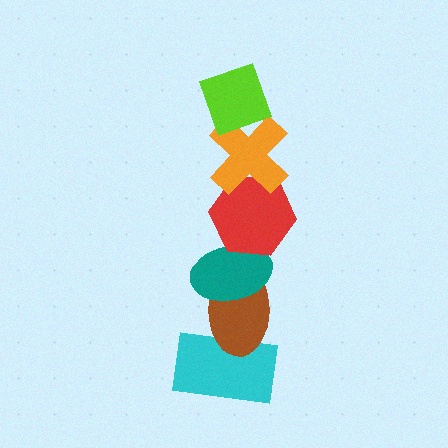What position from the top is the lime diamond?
The lime diamond is 1st from the top.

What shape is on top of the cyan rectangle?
The brown ellipse is on top of the cyan rectangle.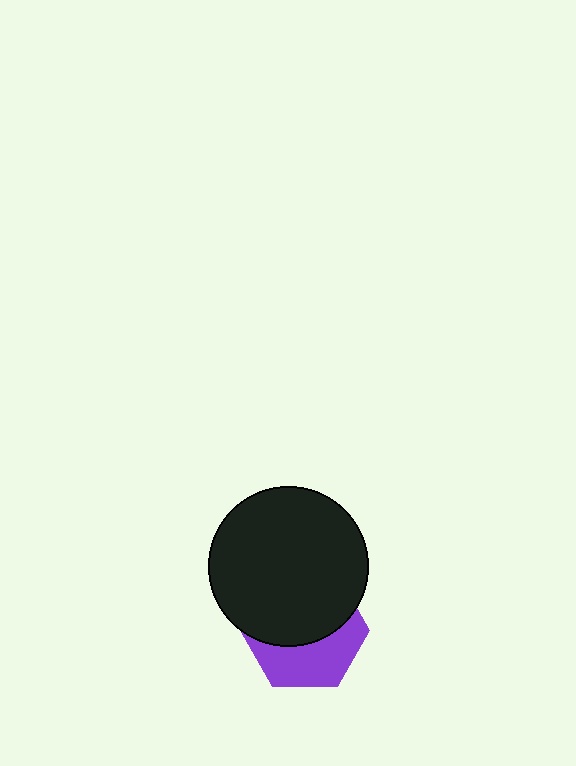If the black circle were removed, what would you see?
You would see the complete purple hexagon.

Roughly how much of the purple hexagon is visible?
A small part of it is visible (roughly 43%).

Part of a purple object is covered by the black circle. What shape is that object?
It is a hexagon.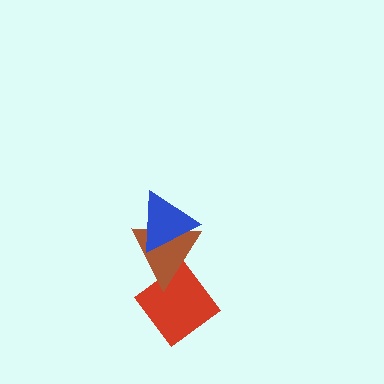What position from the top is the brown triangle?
The brown triangle is 2nd from the top.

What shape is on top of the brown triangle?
The blue triangle is on top of the brown triangle.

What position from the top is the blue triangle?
The blue triangle is 1st from the top.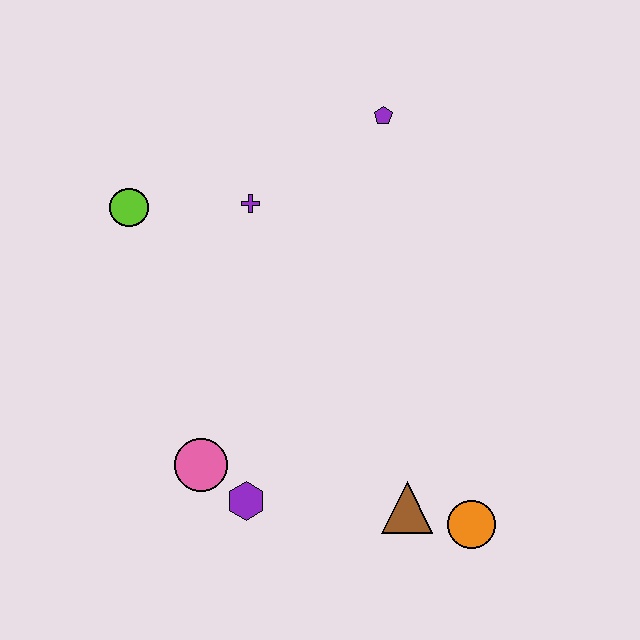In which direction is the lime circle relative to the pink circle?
The lime circle is above the pink circle.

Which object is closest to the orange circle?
The brown triangle is closest to the orange circle.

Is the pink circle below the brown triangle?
No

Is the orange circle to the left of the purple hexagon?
No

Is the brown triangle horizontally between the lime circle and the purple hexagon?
No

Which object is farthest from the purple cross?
The orange circle is farthest from the purple cross.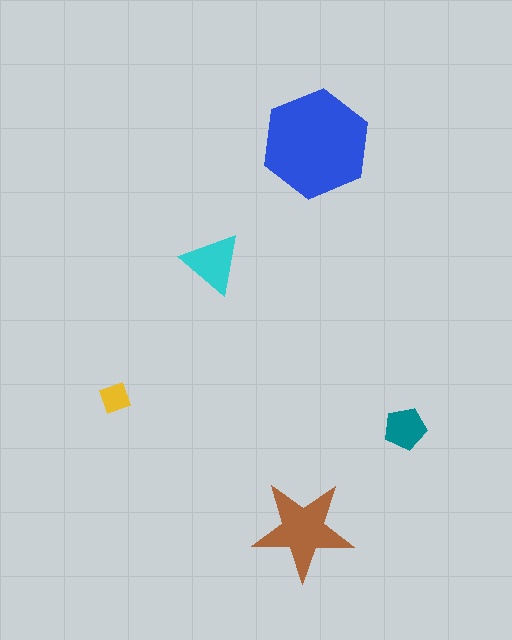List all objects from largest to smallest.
The blue hexagon, the brown star, the cyan triangle, the teal pentagon, the yellow diamond.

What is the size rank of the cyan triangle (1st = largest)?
3rd.